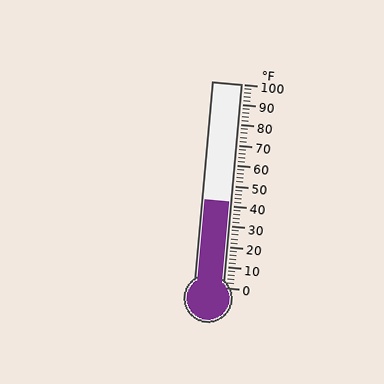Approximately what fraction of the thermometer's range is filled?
The thermometer is filled to approximately 40% of its range.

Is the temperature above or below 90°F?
The temperature is below 90°F.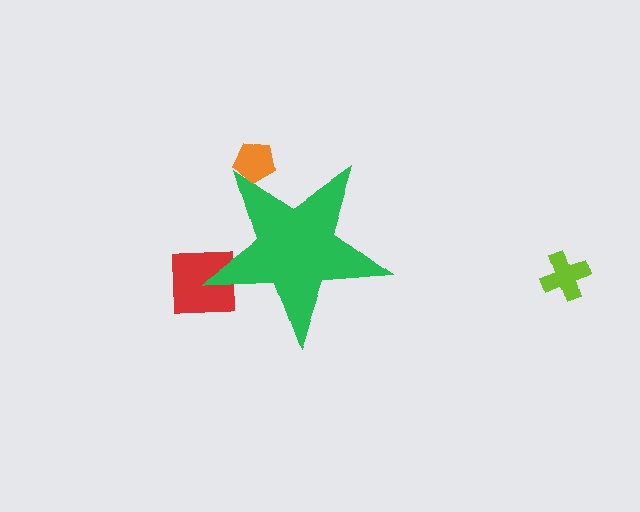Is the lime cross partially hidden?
No, the lime cross is fully visible.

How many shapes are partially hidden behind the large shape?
2 shapes are partially hidden.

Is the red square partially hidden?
Yes, the red square is partially hidden behind the green star.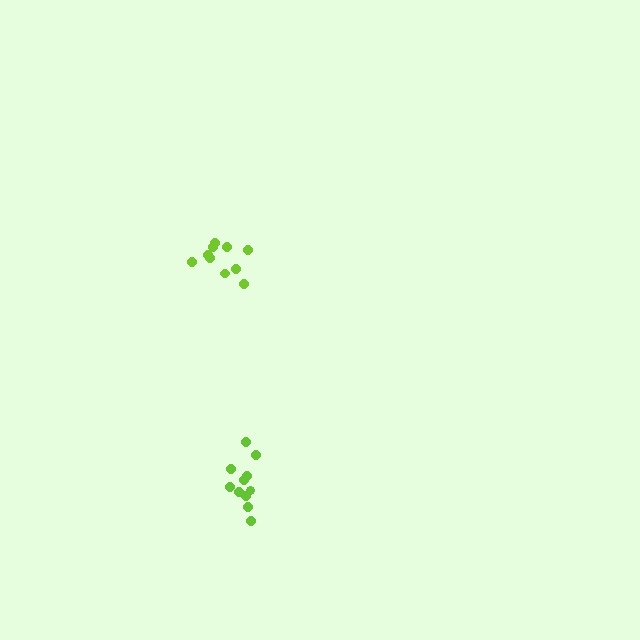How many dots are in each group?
Group 1: 10 dots, Group 2: 11 dots (21 total).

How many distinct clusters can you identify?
There are 2 distinct clusters.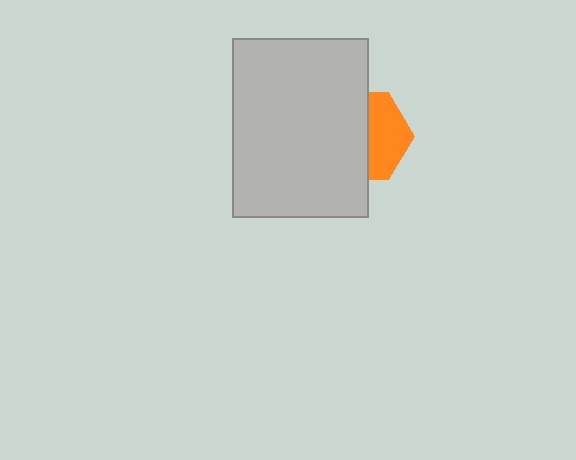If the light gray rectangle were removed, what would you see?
You would see the complete orange hexagon.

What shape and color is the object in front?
The object in front is a light gray rectangle.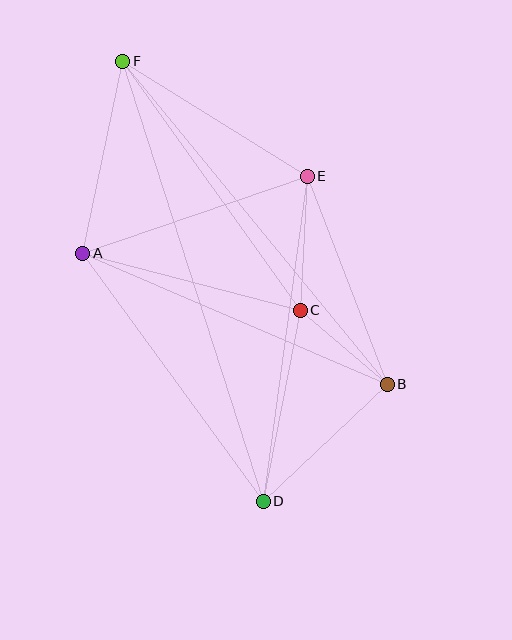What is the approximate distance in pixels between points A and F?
The distance between A and F is approximately 196 pixels.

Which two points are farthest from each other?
Points D and F are farthest from each other.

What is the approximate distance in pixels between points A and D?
The distance between A and D is approximately 306 pixels.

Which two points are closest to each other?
Points B and C are closest to each other.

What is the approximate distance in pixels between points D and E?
The distance between D and E is approximately 328 pixels.